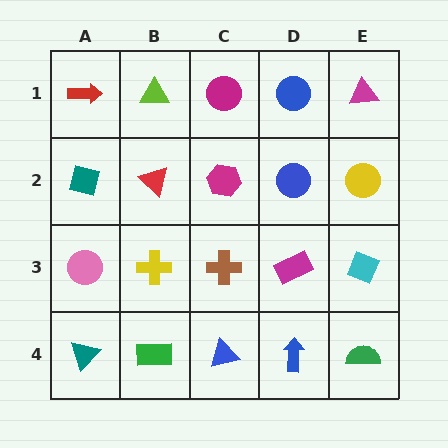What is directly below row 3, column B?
A green rectangle.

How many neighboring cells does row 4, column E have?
2.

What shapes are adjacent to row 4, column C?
A brown cross (row 3, column C), a green rectangle (row 4, column B), a blue arrow (row 4, column D).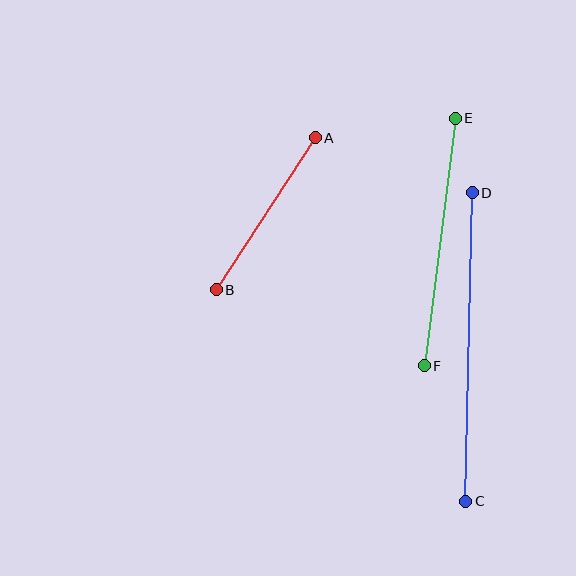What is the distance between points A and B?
The distance is approximately 181 pixels.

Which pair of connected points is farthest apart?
Points C and D are farthest apart.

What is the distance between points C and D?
The distance is approximately 308 pixels.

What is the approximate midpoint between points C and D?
The midpoint is at approximately (469, 347) pixels.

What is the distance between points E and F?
The distance is approximately 249 pixels.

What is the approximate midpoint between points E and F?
The midpoint is at approximately (440, 242) pixels.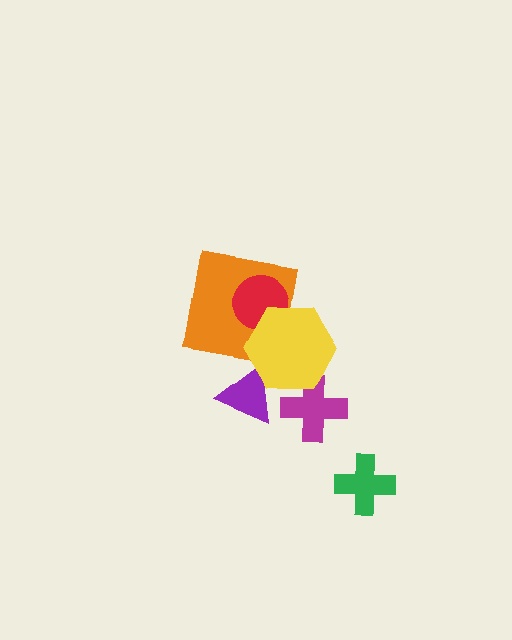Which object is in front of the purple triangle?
The yellow hexagon is in front of the purple triangle.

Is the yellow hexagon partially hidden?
No, no other shape covers it.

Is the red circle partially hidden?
Yes, it is partially covered by another shape.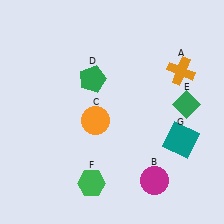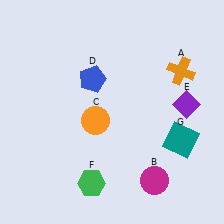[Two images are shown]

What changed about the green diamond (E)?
In Image 1, E is green. In Image 2, it changed to purple.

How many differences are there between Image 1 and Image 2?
There are 2 differences between the two images.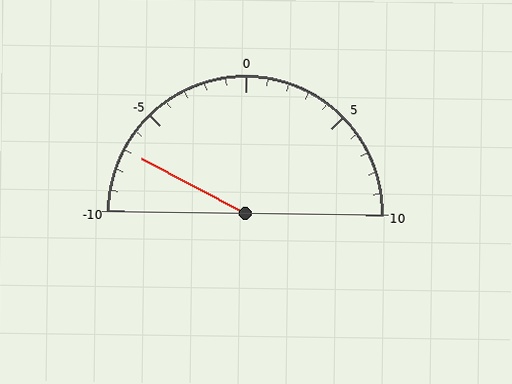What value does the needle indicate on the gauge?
The needle indicates approximately -7.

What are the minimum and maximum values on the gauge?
The gauge ranges from -10 to 10.